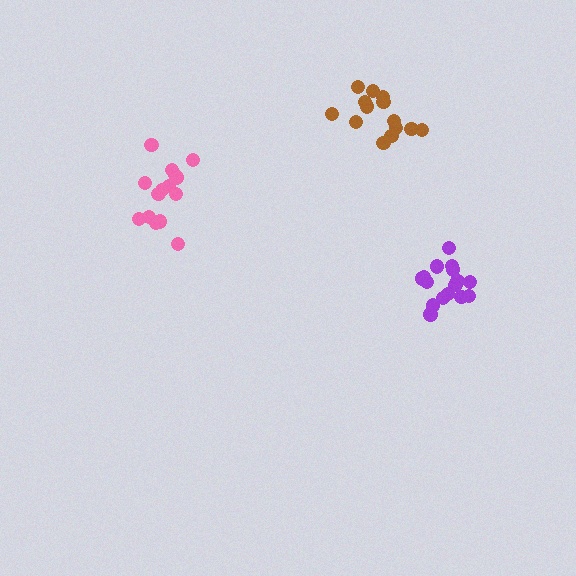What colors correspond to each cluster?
The clusters are colored: pink, purple, brown.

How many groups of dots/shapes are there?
There are 3 groups.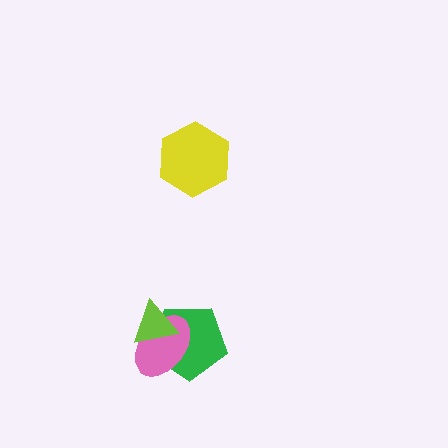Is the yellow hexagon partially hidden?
No, no other shape covers it.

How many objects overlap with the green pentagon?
2 objects overlap with the green pentagon.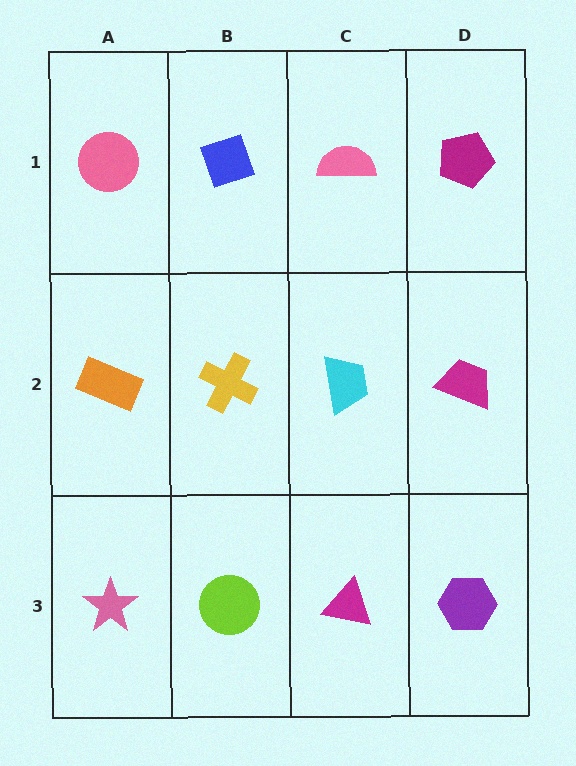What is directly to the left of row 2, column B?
An orange rectangle.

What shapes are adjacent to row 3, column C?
A cyan trapezoid (row 2, column C), a lime circle (row 3, column B), a purple hexagon (row 3, column D).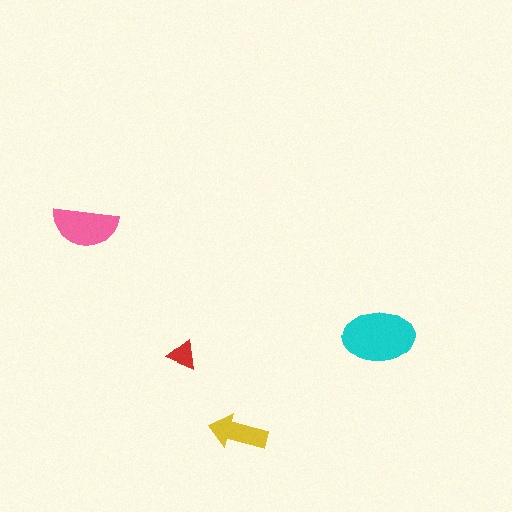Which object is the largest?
The cyan ellipse.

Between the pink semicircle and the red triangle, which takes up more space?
The pink semicircle.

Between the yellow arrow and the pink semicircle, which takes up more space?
The pink semicircle.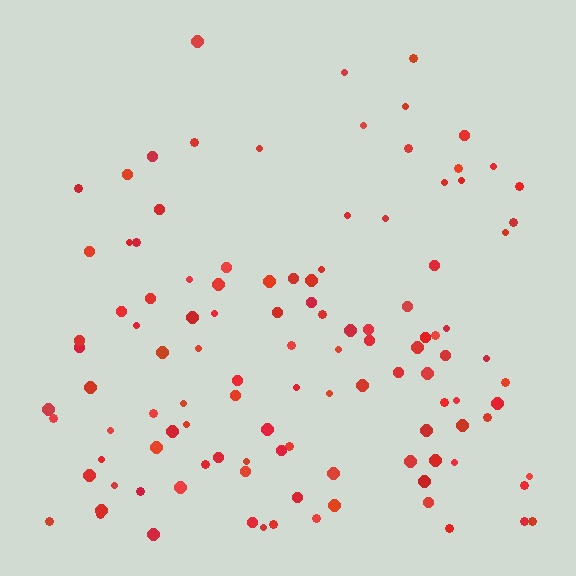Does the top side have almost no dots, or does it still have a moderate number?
Still a moderate number, just noticeably fewer than the bottom.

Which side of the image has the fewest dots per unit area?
The top.